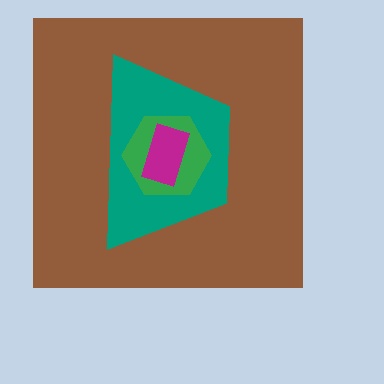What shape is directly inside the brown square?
The teal trapezoid.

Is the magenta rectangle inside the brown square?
Yes.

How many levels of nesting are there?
4.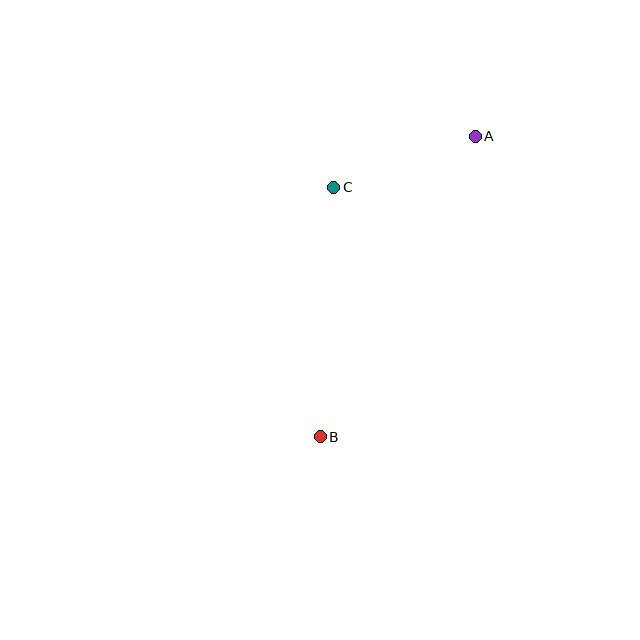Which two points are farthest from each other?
Points A and B are farthest from each other.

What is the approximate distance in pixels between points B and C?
The distance between B and C is approximately 250 pixels.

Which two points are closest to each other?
Points A and C are closest to each other.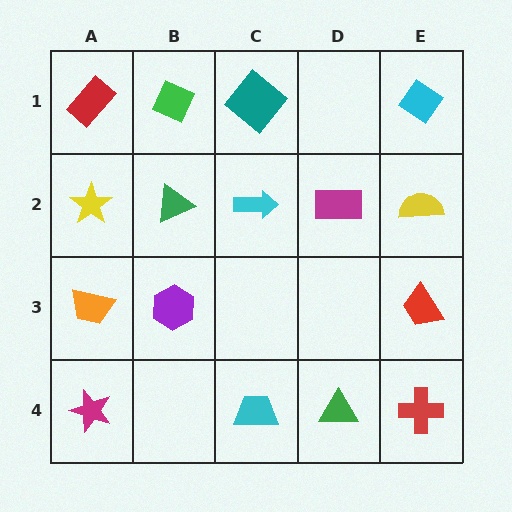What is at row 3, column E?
A red trapezoid.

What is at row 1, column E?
A cyan diamond.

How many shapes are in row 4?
4 shapes.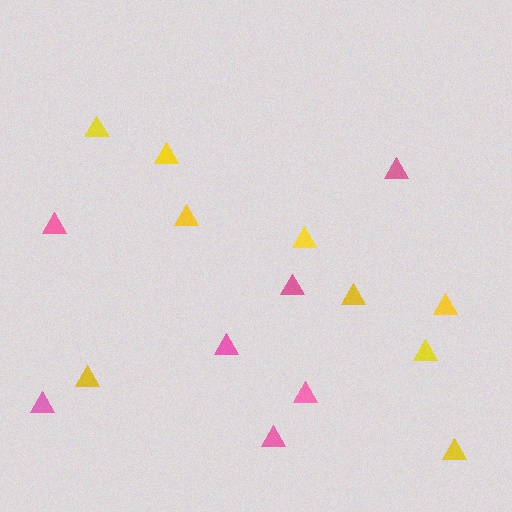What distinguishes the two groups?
There are 2 groups: one group of pink triangles (7) and one group of yellow triangles (9).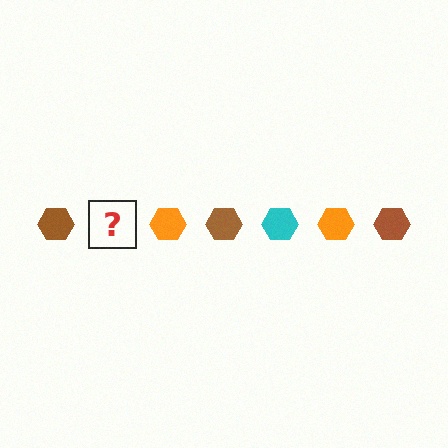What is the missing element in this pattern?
The missing element is a cyan hexagon.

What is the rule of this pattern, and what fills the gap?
The rule is that the pattern cycles through brown, cyan, orange hexagons. The gap should be filled with a cyan hexagon.